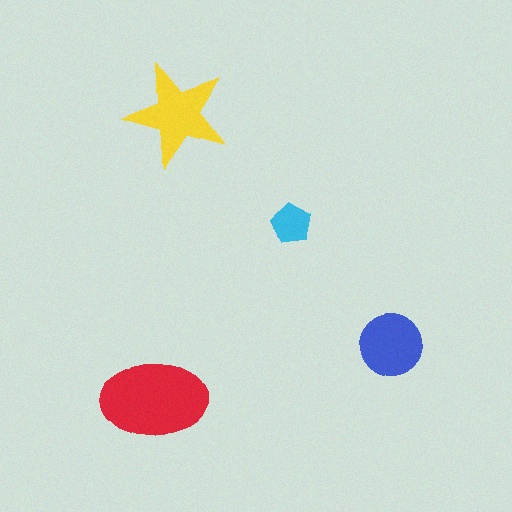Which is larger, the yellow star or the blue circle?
The yellow star.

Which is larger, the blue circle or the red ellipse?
The red ellipse.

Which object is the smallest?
The cyan pentagon.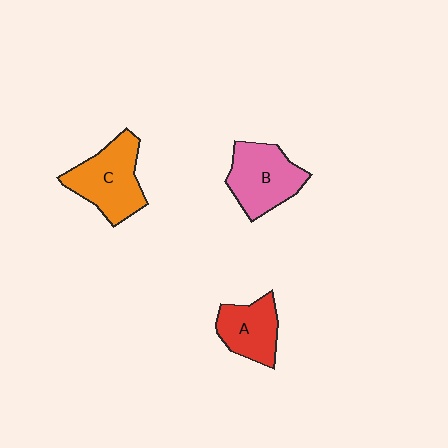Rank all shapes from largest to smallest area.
From largest to smallest: C (orange), B (pink), A (red).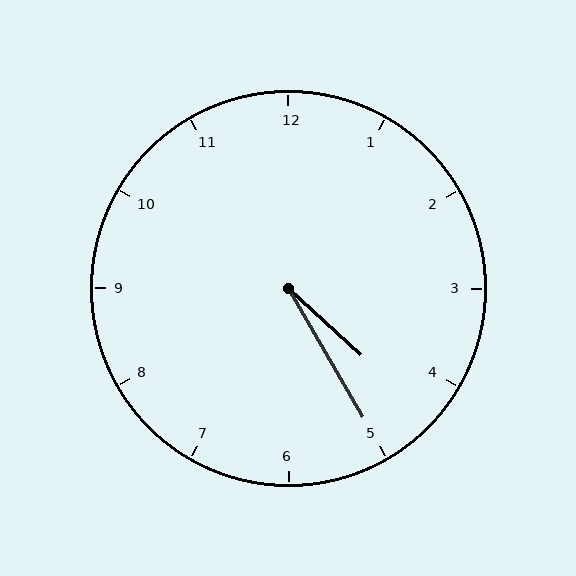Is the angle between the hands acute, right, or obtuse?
It is acute.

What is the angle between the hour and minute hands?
Approximately 18 degrees.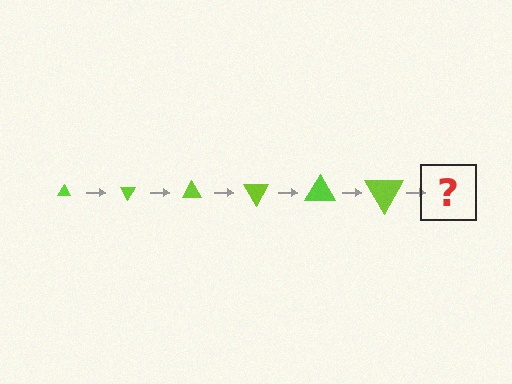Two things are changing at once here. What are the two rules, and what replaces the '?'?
The two rules are that the triangle grows larger each step and it rotates 60 degrees each step. The '?' should be a triangle, larger than the previous one and rotated 360 degrees from the start.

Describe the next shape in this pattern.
It should be a triangle, larger than the previous one and rotated 360 degrees from the start.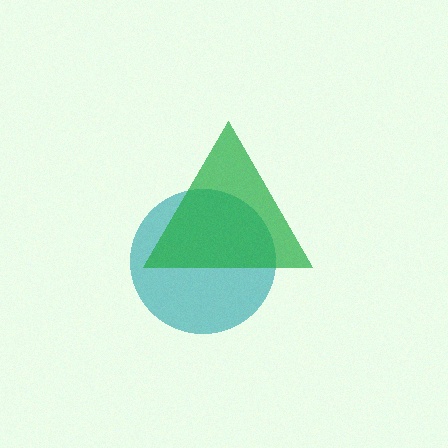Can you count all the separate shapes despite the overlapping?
Yes, there are 2 separate shapes.